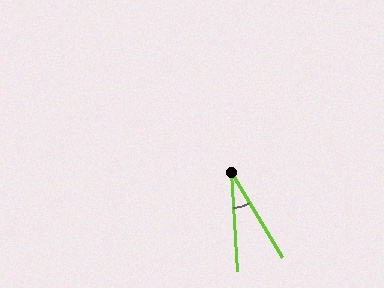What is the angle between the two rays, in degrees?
Approximately 27 degrees.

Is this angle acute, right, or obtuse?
It is acute.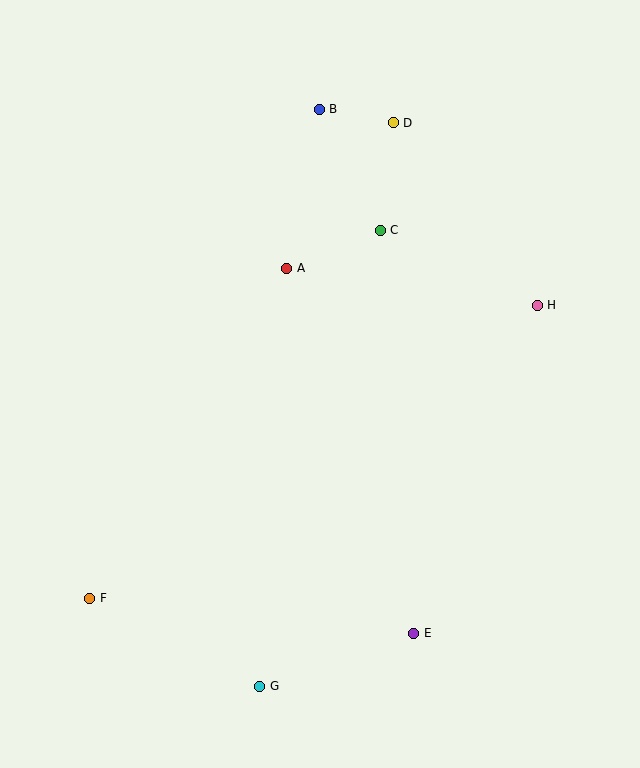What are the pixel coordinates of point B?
Point B is at (319, 109).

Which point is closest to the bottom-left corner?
Point F is closest to the bottom-left corner.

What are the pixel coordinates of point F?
Point F is at (90, 598).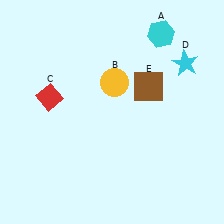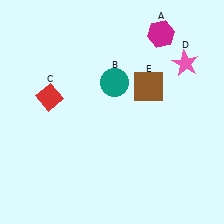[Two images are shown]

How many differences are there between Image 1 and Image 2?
There are 3 differences between the two images.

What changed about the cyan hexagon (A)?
In Image 1, A is cyan. In Image 2, it changed to magenta.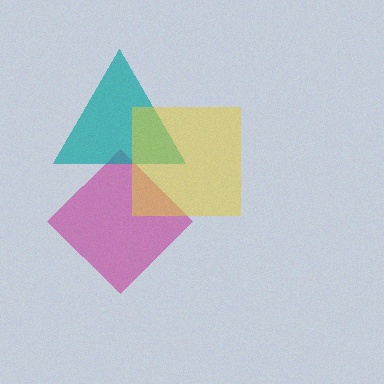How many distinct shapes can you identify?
There are 3 distinct shapes: a magenta diamond, a teal triangle, a yellow square.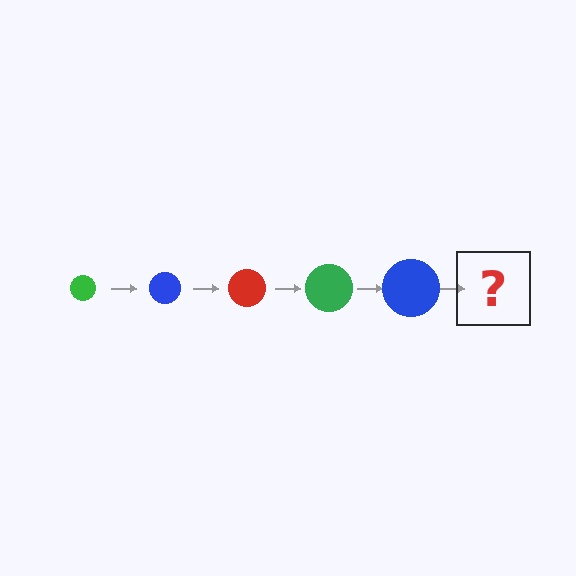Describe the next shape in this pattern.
It should be a red circle, larger than the previous one.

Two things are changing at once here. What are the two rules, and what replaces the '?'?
The two rules are that the circle grows larger each step and the color cycles through green, blue, and red. The '?' should be a red circle, larger than the previous one.